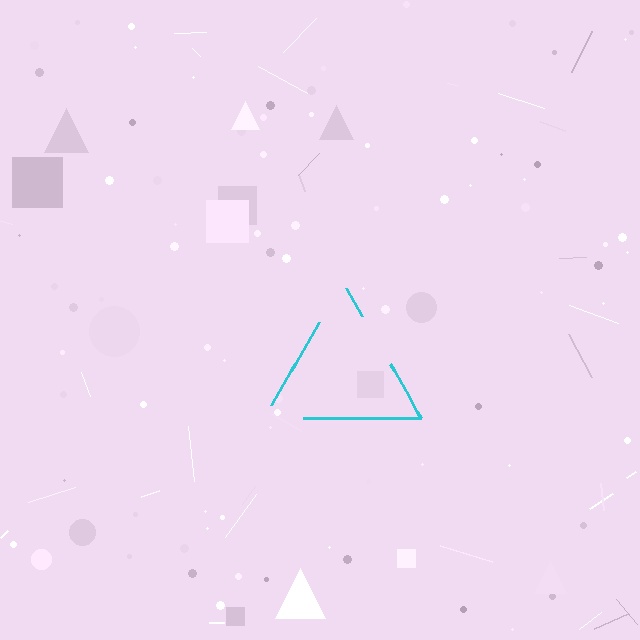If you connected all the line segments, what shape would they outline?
They would outline a triangle.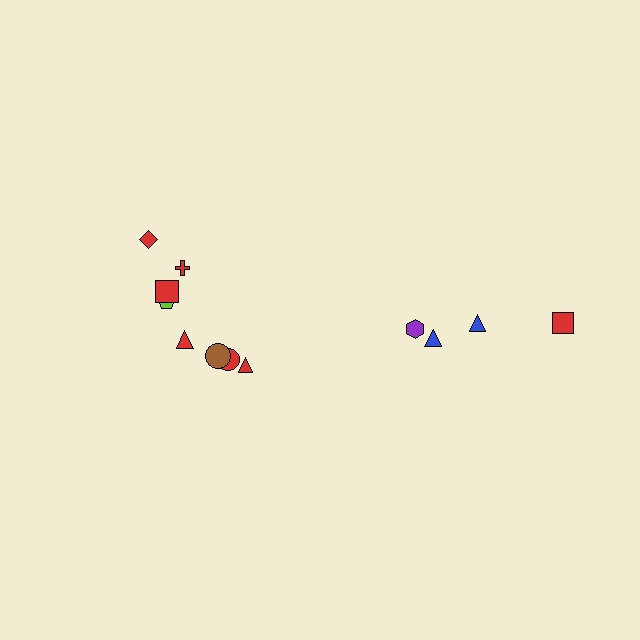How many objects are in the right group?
There are 4 objects.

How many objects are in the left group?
There are 8 objects.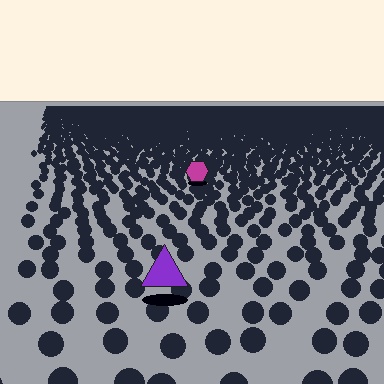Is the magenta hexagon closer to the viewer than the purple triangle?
No. The purple triangle is closer — you can tell from the texture gradient: the ground texture is coarser near it.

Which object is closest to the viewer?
The purple triangle is closest. The texture marks near it are larger and more spread out.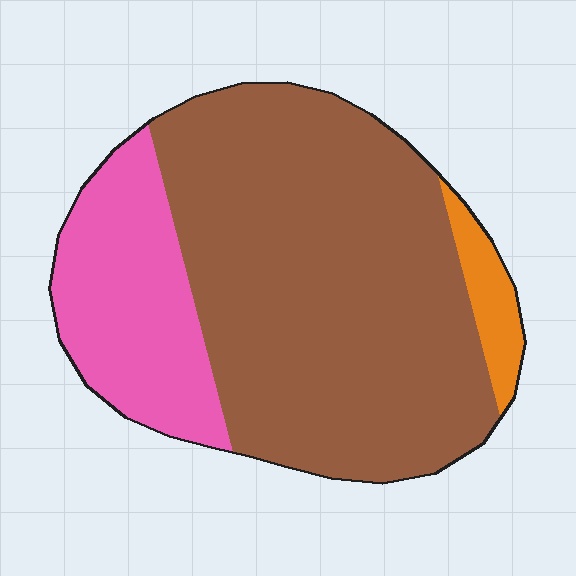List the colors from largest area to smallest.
From largest to smallest: brown, pink, orange.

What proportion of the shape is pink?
Pink covers roughly 25% of the shape.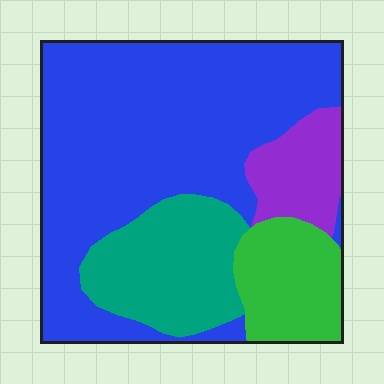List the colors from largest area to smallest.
From largest to smallest: blue, teal, green, purple.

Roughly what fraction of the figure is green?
Green takes up less than a quarter of the figure.